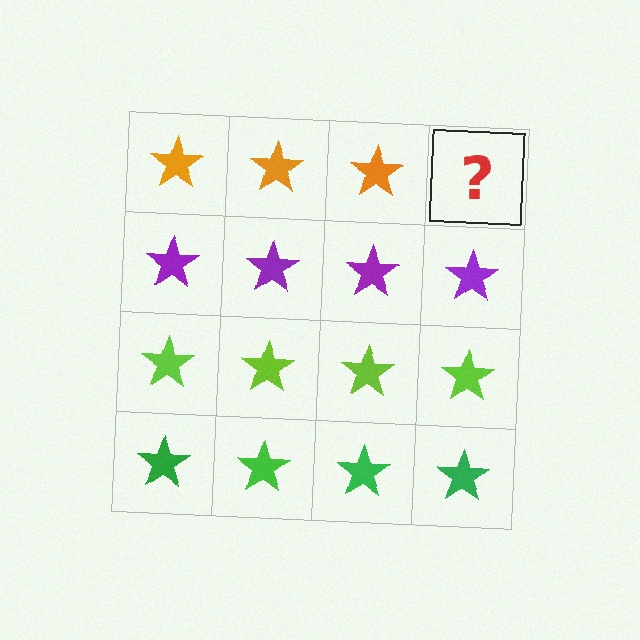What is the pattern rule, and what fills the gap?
The rule is that each row has a consistent color. The gap should be filled with an orange star.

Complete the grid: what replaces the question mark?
The question mark should be replaced with an orange star.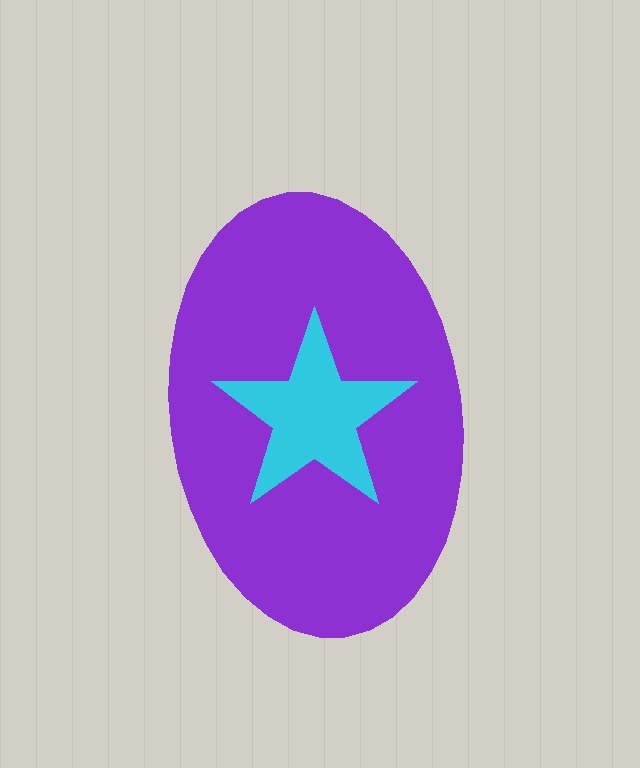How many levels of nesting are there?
2.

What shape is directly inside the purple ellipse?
The cyan star.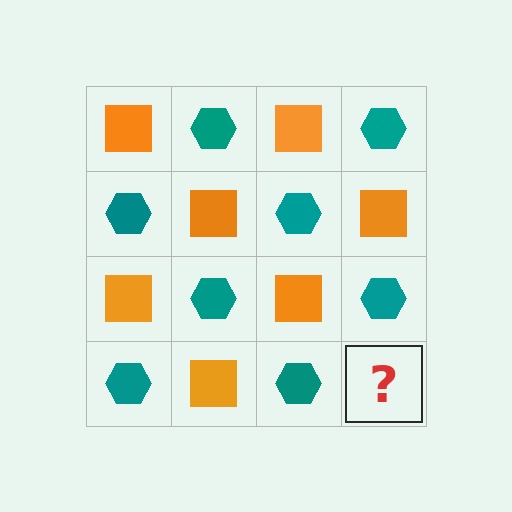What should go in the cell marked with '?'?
The missing cell should contain an orange square.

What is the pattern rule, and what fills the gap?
The rule is that it alternates orange square and teal hexagon in a checkerboard pattern. The gap should be filled with an orange square.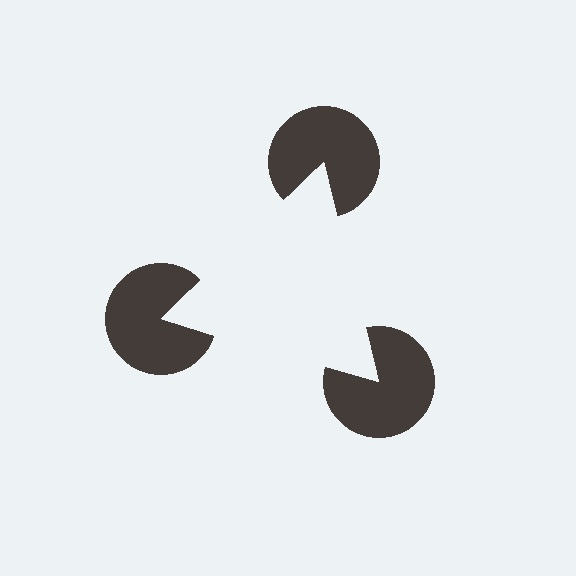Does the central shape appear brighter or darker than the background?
It typically appears slightly brighter than the background, even though no actual brightness change is drawn.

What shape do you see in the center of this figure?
An illusory triangle — its edges are inferred from the aligned wedge cuts in the pac-man discs, not physically drawn.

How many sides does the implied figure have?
3 sides.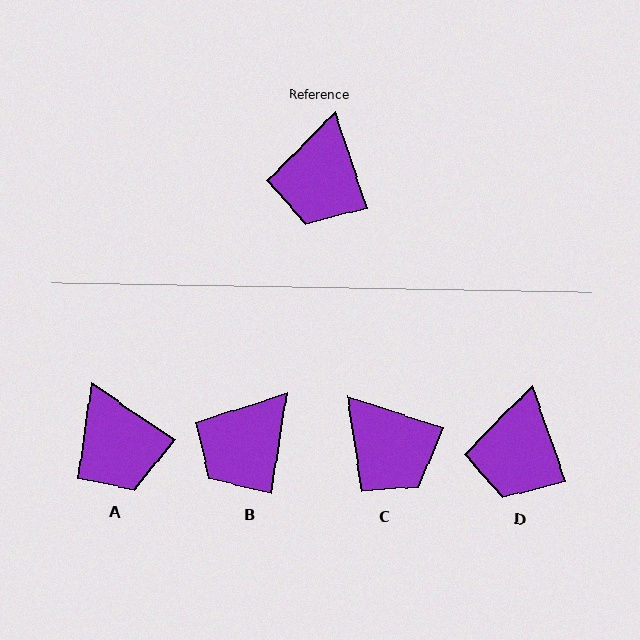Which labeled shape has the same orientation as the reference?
D.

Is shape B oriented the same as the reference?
No, it is off by about 28 degrees.